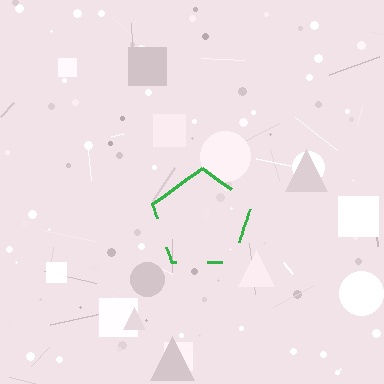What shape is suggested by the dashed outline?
The dashed outline suggests a pentagon.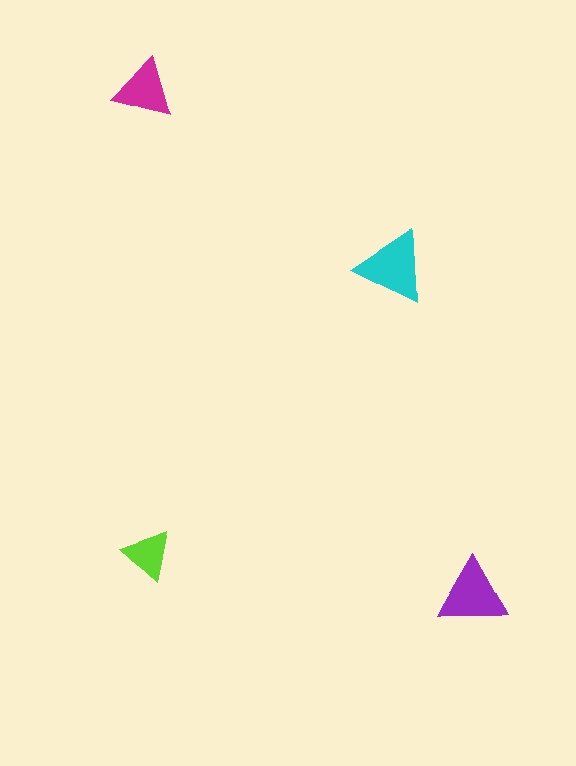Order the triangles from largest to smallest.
the cyan one, the purple one, the magenta one, the lime one.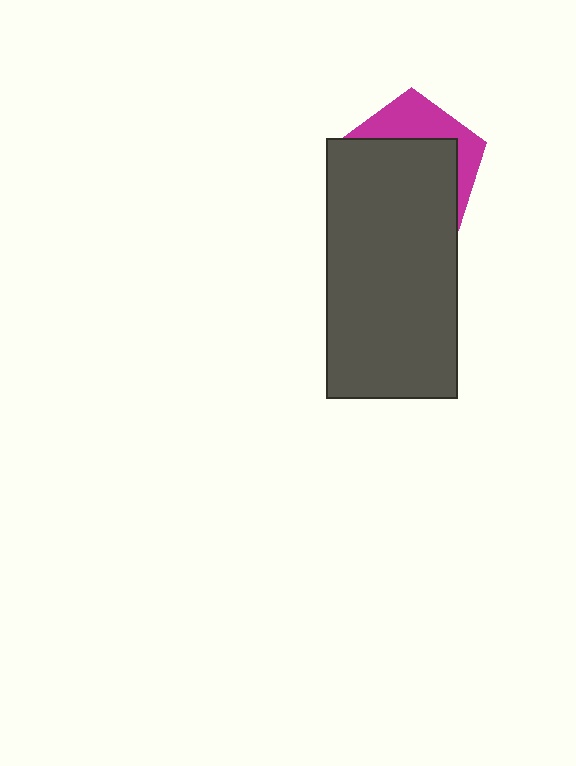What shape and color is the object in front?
The object in front is a dark gray rectangle.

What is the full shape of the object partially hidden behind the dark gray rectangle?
The partially hidden object is a magenta pentagon.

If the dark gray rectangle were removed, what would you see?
You would see the complete magenta pentagon.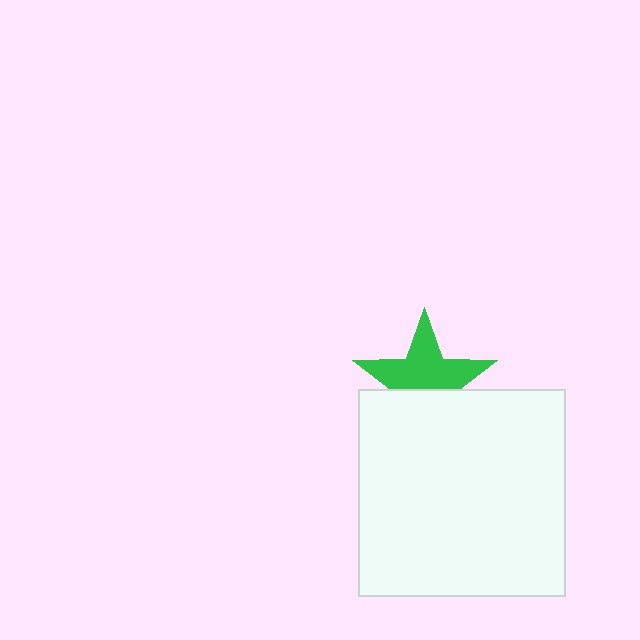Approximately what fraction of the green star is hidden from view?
Roughly 40% of the green star is hidden behind the white square.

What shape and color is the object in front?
The object in front is a white square.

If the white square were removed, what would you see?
You would see the complete green star.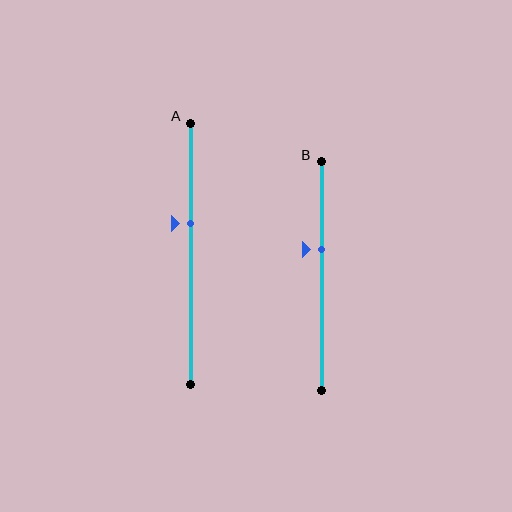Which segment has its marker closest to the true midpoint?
Segment B has its marker closest to the true midpoint.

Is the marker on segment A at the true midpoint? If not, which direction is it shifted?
No, the marker on segment A is shifted upward by about 12% of the segment length.